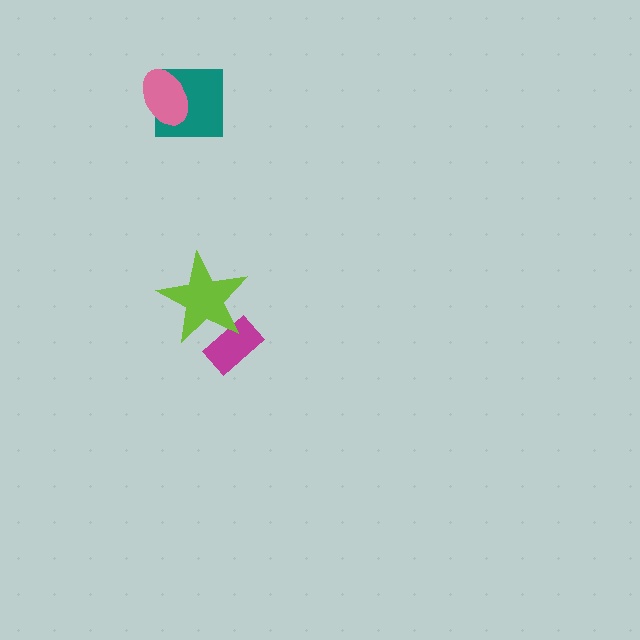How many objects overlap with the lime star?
1 object overlaps with the lime star.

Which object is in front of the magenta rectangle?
The lime star is in front of the magenta rectangle.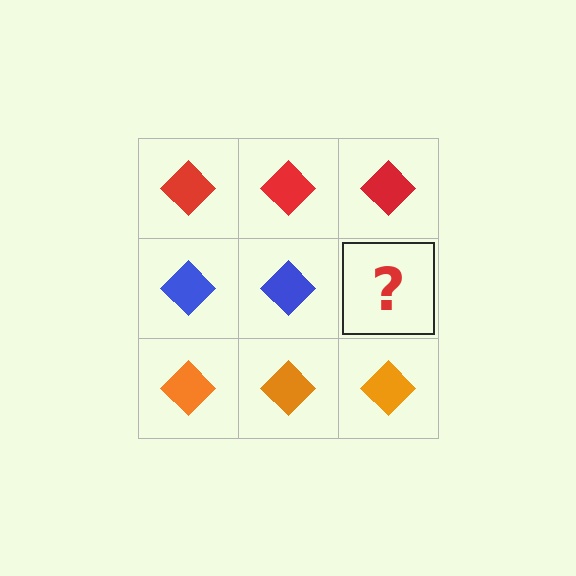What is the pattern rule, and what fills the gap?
The rule is that each row has a consistent color. The gap should be filled with a blue diamond.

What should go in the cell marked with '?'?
The missing cell should contain a blue diamond.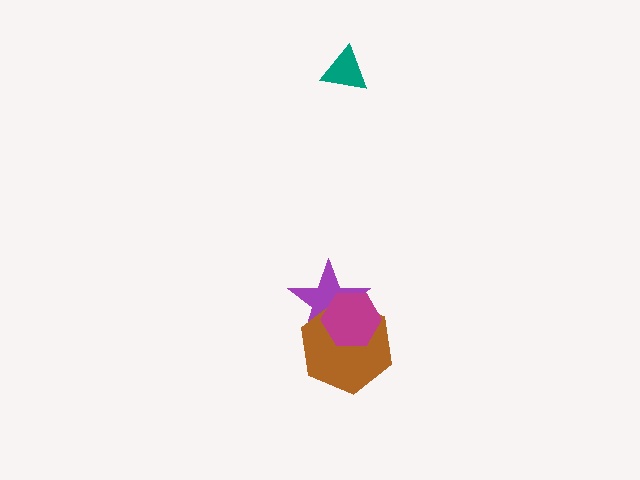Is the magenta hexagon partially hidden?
No, no other shape covers it.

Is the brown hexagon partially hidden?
Yes, it is partially covered by another shape.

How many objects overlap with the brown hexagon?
2 objects overlap with the brown hexagon.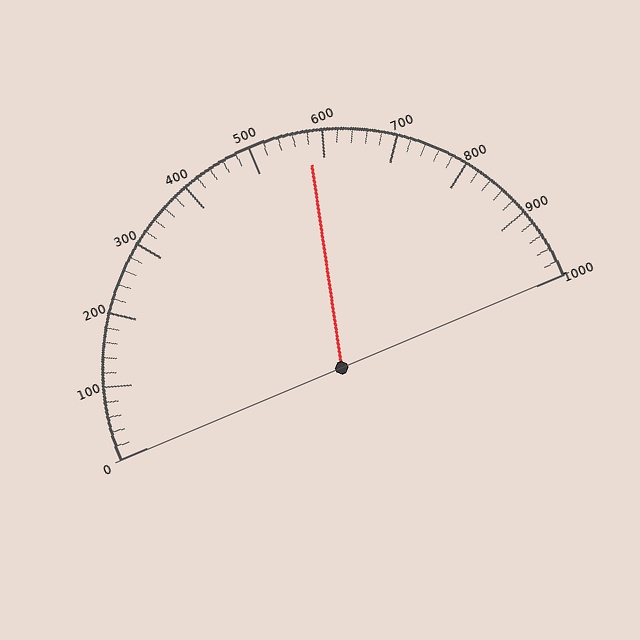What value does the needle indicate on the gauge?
The needle indicates approximately 580.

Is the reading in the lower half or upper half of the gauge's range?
The reading is in the upper half of the range (0 to 1000).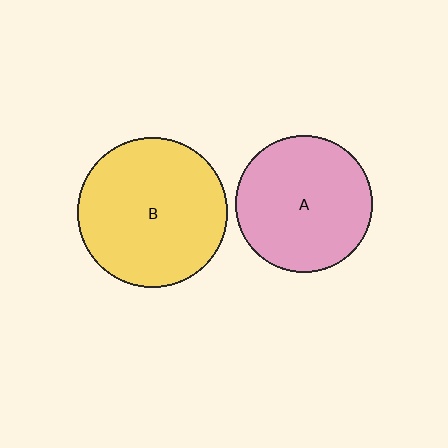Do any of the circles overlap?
No, none of the circles overlap.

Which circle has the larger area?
Circle B (yellow).